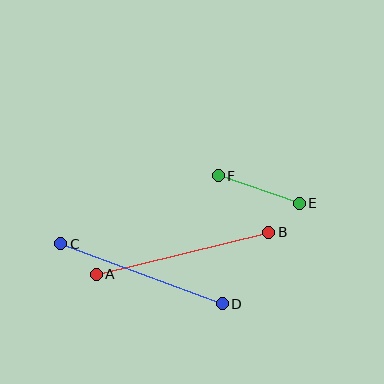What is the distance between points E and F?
The distance is approximately 85 pixels.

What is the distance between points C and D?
The distance is approximately 172 pixels.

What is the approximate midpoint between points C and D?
The midpoint is at approximately (142, 274) pixels.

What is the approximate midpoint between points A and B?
The midpoint is at approximately (183, 253) pixels.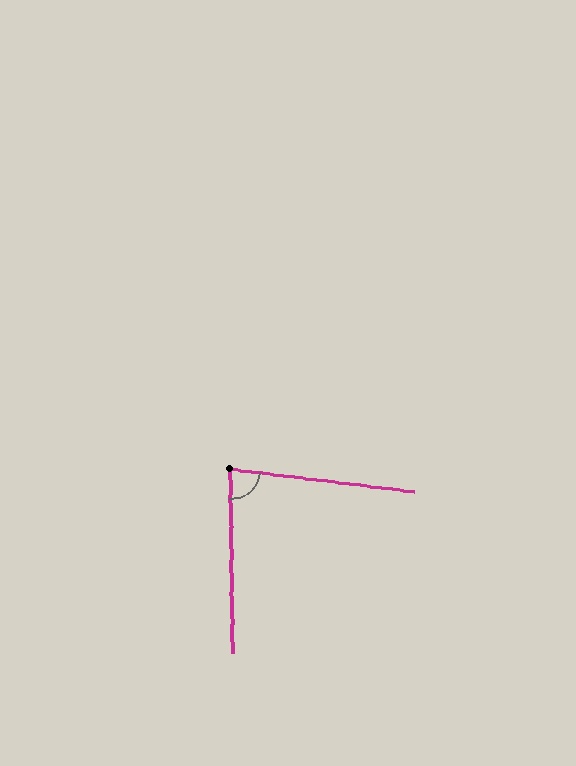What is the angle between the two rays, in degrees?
Approximately 82 degrees.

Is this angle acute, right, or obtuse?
It is acute.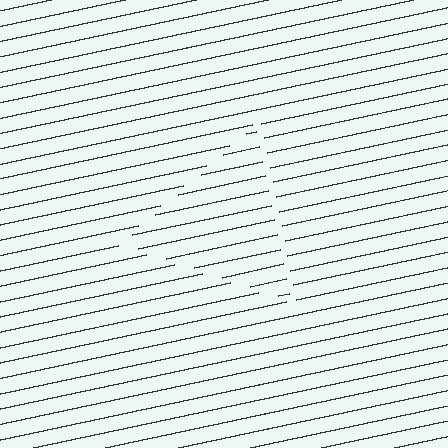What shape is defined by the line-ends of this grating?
An illusory triangle. The interior of the shape contains the same grating, shifted by half a period — the contour is defined by the phase discontinuity where line-ends from the inner and outer gratings abut.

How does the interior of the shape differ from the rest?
The interior of the shape contains the same grating, shifted by half a period — the contour is defined by the phase discontinuity where line-ends from the inner and outer gratings abut.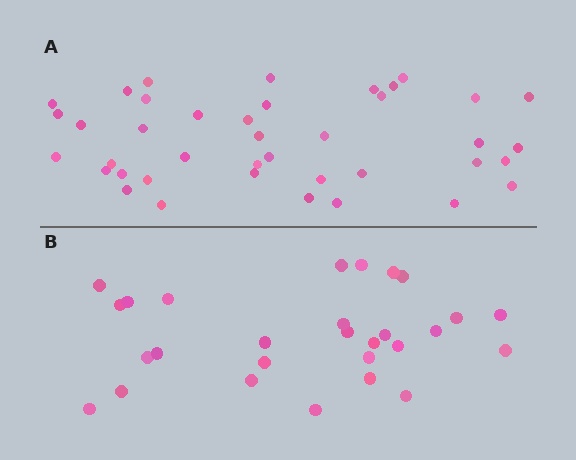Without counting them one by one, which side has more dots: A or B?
Region A (the top region) has more dots.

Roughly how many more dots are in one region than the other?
Region A has roughly 12 or so more dots than region B.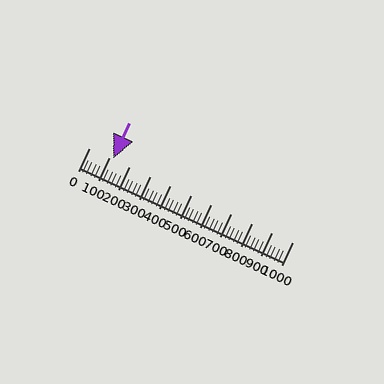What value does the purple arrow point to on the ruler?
The purple arrow points to approximately 120.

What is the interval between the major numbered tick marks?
The major tick marks are spaced 100 units apart.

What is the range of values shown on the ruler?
The ruler shows values from 0 to 1000.